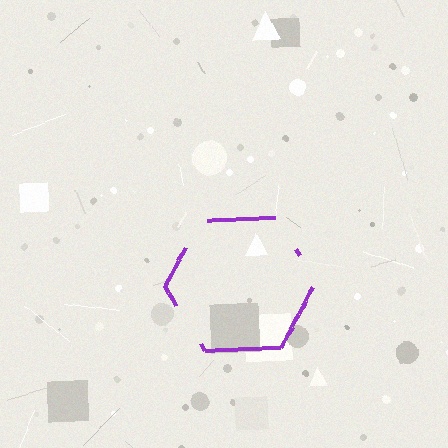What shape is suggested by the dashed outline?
The dashed outline suggests a hexagon.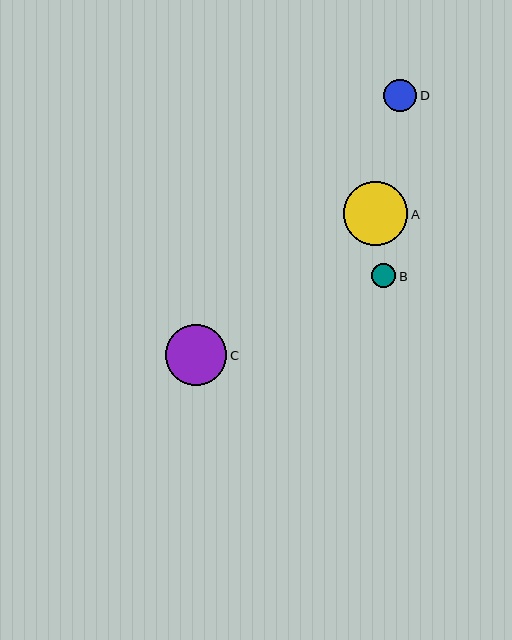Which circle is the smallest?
Circle B is the smallest with a size of approximately 24 pixels.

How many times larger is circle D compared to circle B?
Circle D is approximately 1.4 times the size of circle B.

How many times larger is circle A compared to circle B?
Circle A is approximately 2.7 times the size of circle B.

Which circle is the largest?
Circle A is the largest with a size of approximately 64 pixels.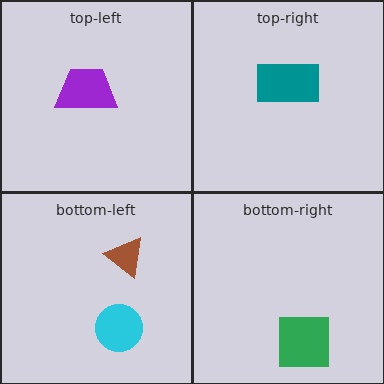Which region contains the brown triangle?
The bottom-left region.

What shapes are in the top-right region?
The teal rectangle.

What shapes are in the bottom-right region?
The green square.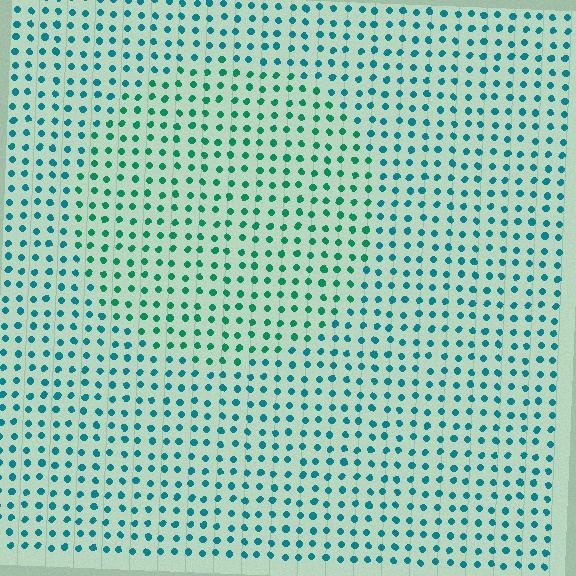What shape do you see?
I see a circle.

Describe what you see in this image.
The image is filled with small teal elements in a uniform arrangement. A circle-shaped region is visible where the elements are tinted to a slightly different hue, forming a subtle color boundary.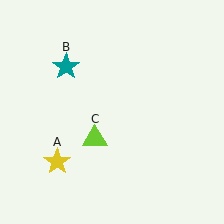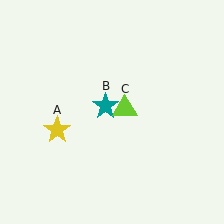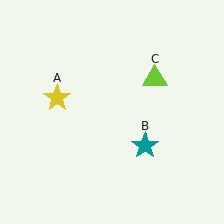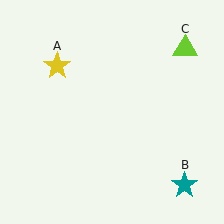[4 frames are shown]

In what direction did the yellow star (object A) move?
The yellow star (object A) moved up.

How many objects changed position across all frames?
3 objects changed position: yellow star (object A), teal star (object B), lime triangle (object C).